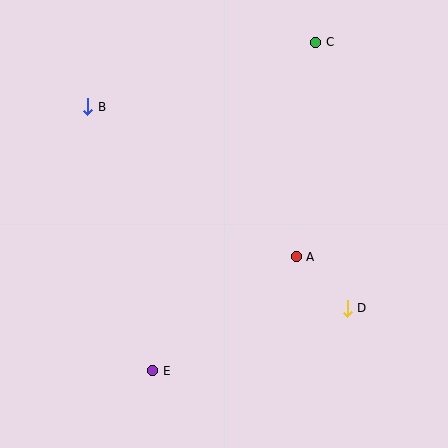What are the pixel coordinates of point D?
Point D is at (347, 308).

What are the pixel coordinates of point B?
Point B is at (88, 107).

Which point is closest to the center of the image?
Point A at (296, 257) is closest to the center.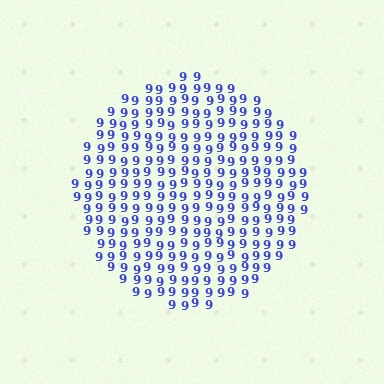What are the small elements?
The small elements are digit 9's.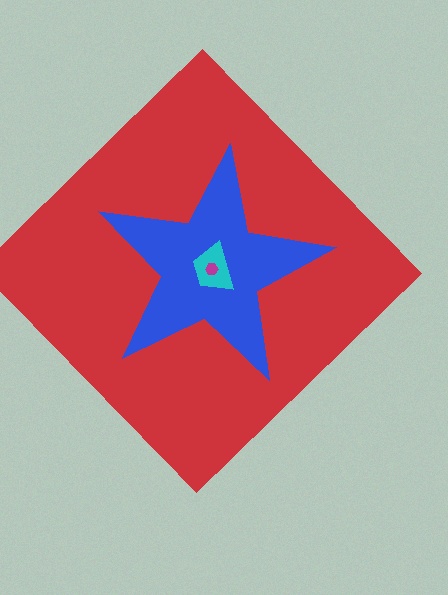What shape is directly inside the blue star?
The cyan trapezoid.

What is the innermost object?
The magenta hexagon.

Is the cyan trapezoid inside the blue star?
Yes.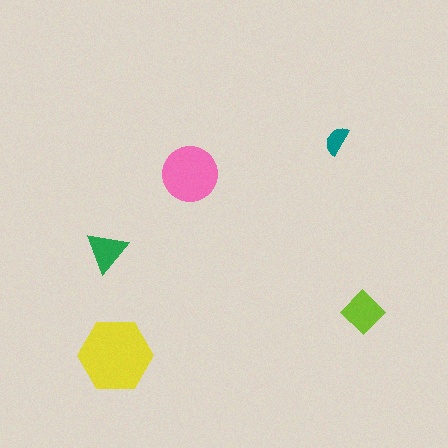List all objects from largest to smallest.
The yellow hexagon, the pink circle, the lime diamond, the green triangle, the teal semicircle.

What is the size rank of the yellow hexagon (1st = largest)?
1st.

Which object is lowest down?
The yellow hexagon is bottommost.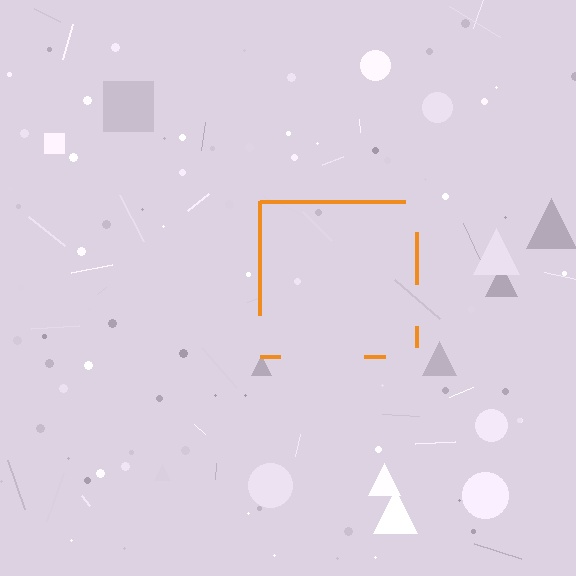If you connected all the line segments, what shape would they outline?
They would outline a square.